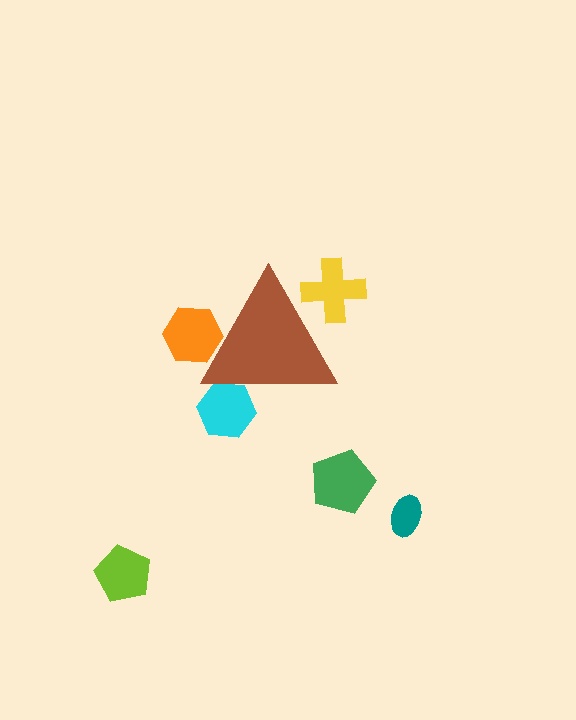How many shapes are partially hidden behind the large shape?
3 shapes are partially hidden.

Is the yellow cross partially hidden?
Yes, the yellow cross is partially hidden behind the brown triangle.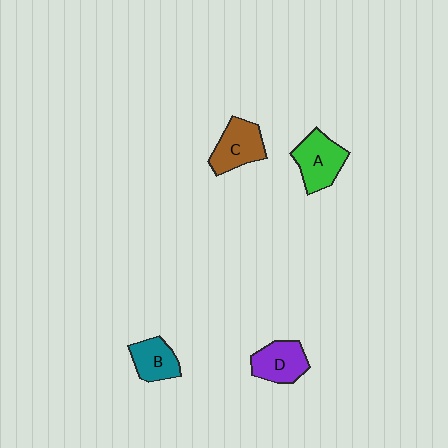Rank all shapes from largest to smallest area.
From largest to smallest: A (green), C (brown), D (purple), B (teal).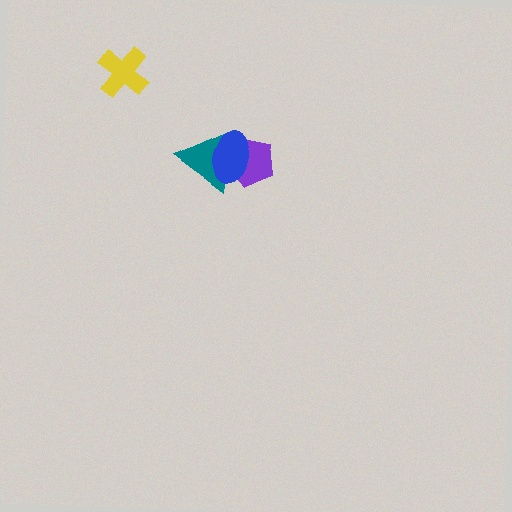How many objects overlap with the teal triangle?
2 objects overlap with the teal triangle.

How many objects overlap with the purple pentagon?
2 objects overlap with the purple pentagon.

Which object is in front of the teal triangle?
The blue ellipse is in front of the teal triangle.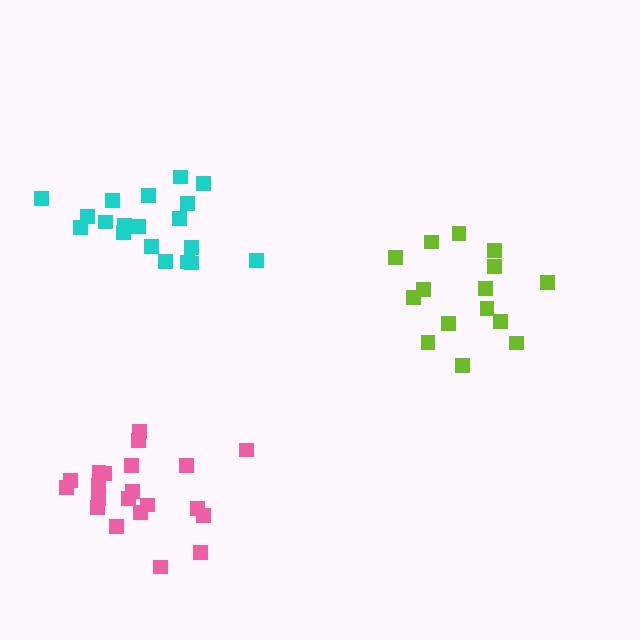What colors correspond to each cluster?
The clusters are colored: cyan, lime, pink.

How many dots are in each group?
Group 1: 19 dots, Group 2: 15 dots, Group 3: 21 dots (55 total).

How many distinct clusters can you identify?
There are 3 distinct clusters.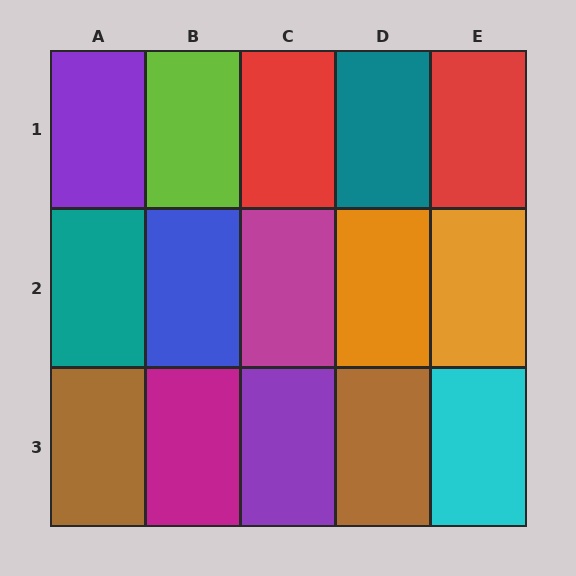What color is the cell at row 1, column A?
Purple.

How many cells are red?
2 cells are red.